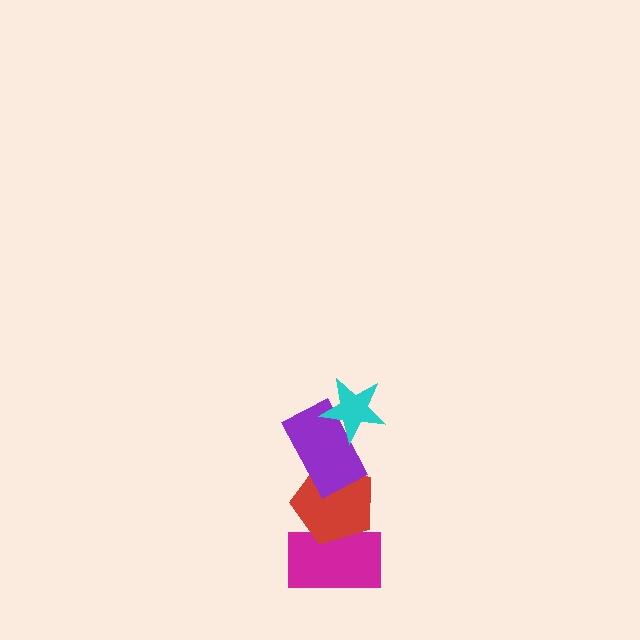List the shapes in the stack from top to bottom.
From top to bottom: the cyan star, the purple rectangle, the red pentagon, the magenta rectangle.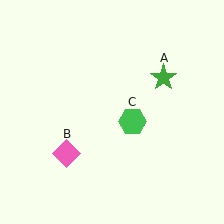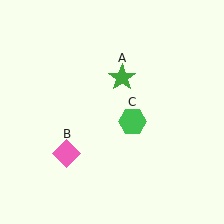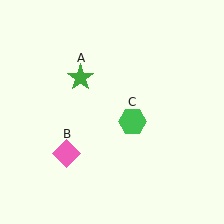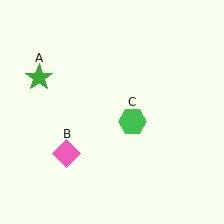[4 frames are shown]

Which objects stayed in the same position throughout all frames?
Pink diamond (object B) and green hexagon (object C) remained stationary.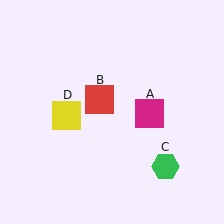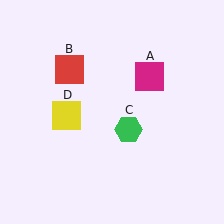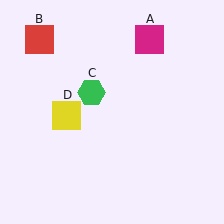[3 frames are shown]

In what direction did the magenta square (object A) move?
The magenta square (object A) moved up.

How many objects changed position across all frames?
3 objects changed position: magenta square (object A), red square (object B), green hexagon (object C).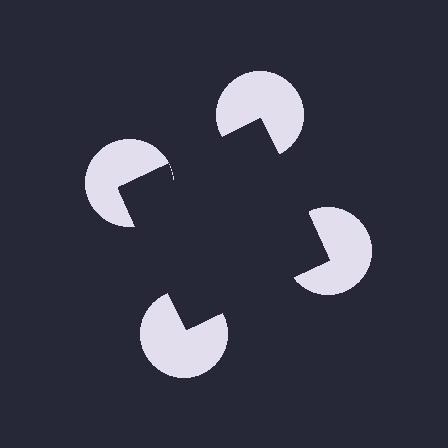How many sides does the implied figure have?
4 sides.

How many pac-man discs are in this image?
There are 4 — one at each vertex of the illusory square.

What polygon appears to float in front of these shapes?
An illusory square — its edges are inferred from the aligned wedge cuts in the pac-man discs, not physically drawn.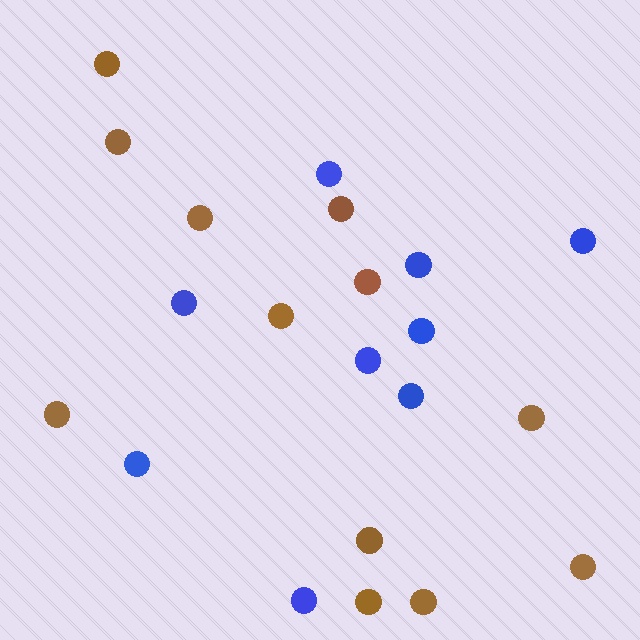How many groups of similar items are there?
There are 2 groups: one group of blue circles (9) and one group of brown circles (12).